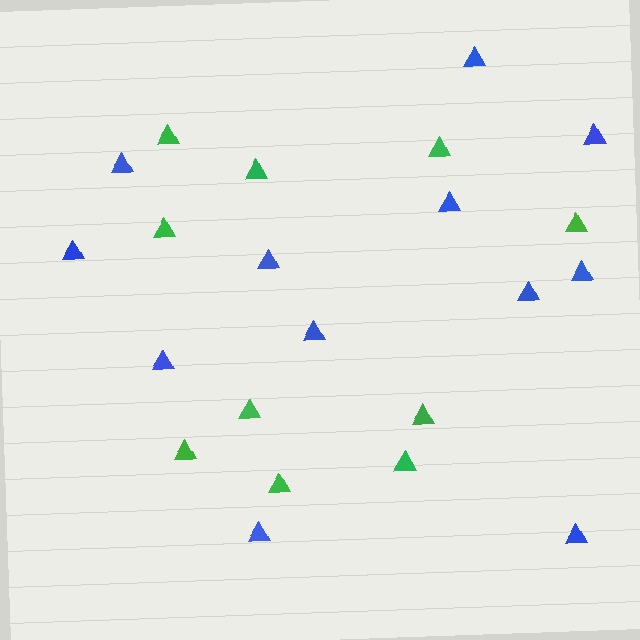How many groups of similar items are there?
There are 2 groups: one group of blue triangles (12) and one group of green triangles (10).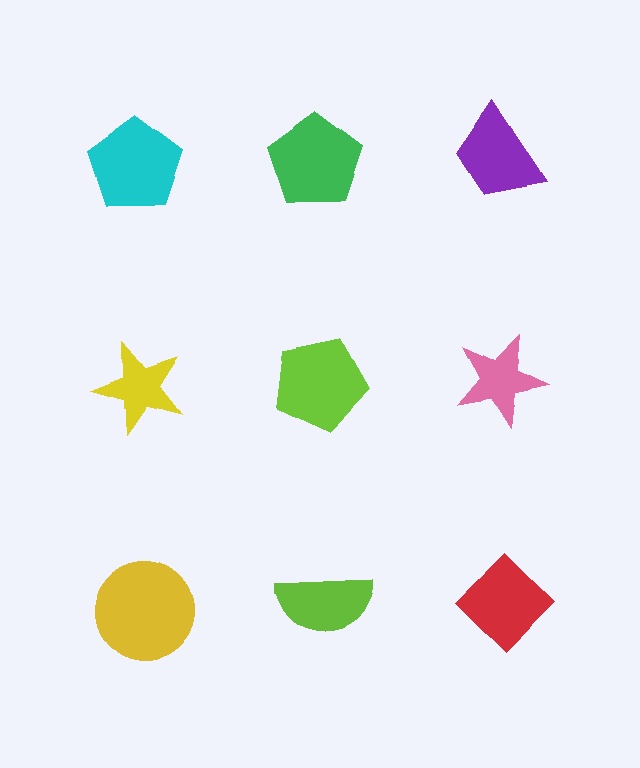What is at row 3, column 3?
A red diamond.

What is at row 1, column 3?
A purple trapezoid.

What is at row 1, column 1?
A cyan pentagon.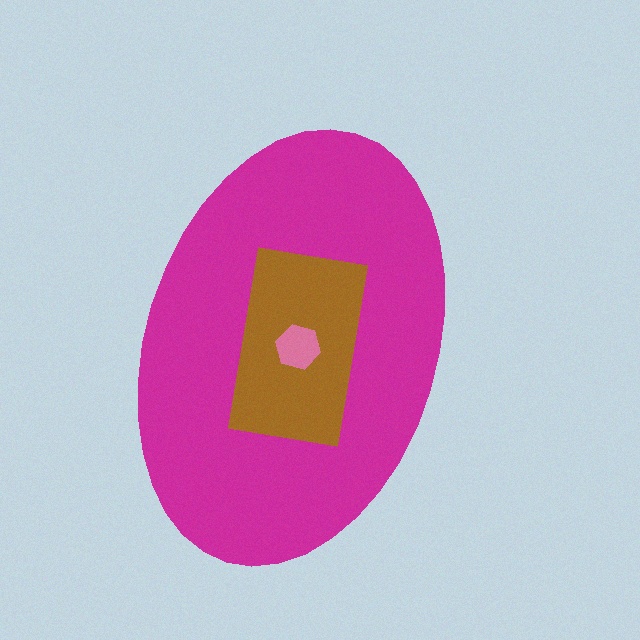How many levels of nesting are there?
3.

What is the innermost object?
The pink hexagon.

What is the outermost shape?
The magenta ellipse.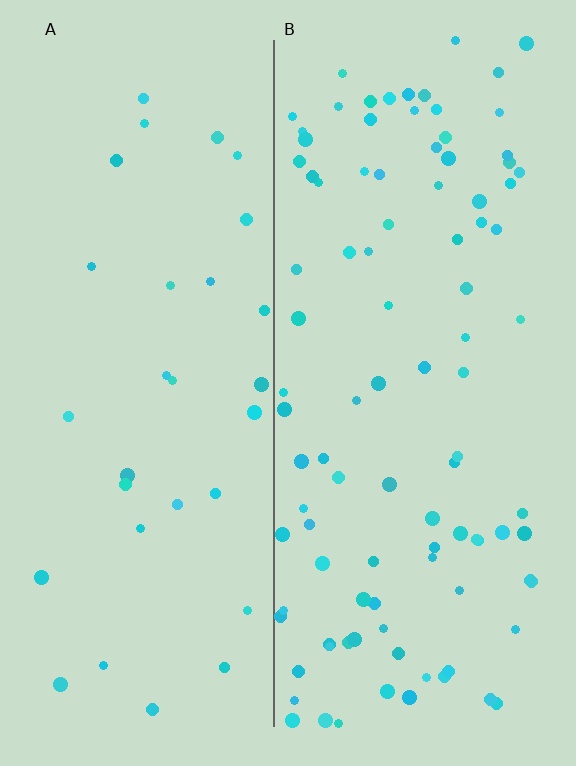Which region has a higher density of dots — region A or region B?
B (the right).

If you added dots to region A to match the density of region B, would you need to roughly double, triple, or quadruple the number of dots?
Approximately triple.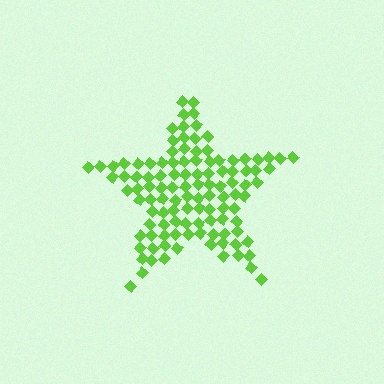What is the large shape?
The large shape is a star.